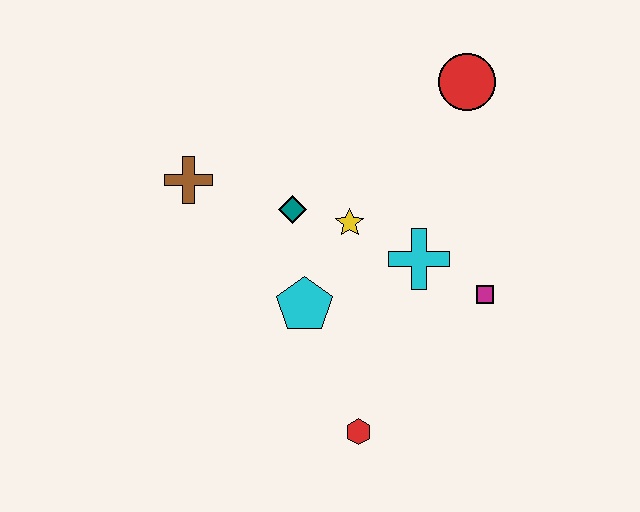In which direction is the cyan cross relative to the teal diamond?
The cyan cross is to the right of the teal diamond.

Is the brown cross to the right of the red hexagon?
No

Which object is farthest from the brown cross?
The magenta square is farthest from the brown cross.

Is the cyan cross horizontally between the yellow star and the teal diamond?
No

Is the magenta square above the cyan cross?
No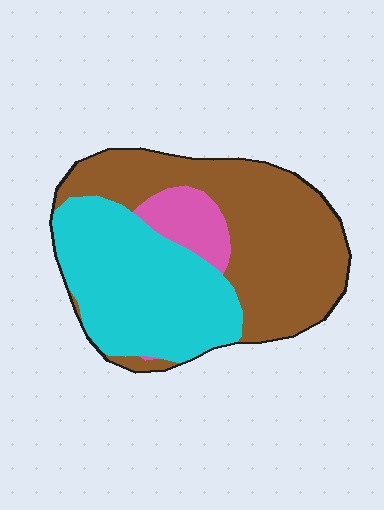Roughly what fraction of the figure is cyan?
Cyan covers around 40% of the figure.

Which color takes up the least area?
Pink, at roughly 10%.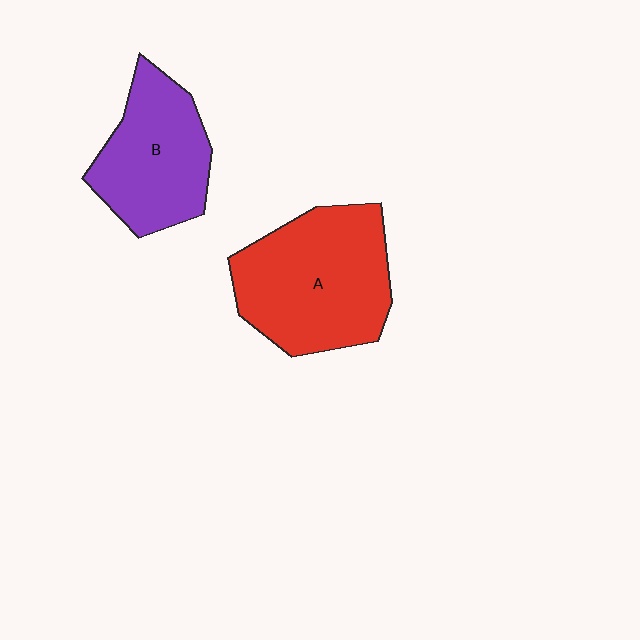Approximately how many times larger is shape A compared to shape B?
Approximately 1.3 times.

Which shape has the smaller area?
Shape B (purple).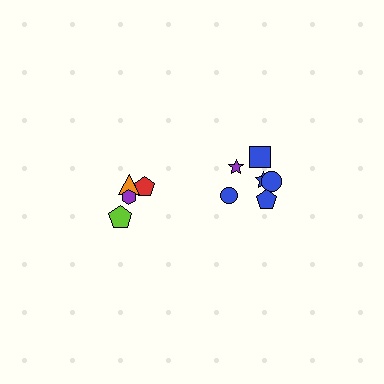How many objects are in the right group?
There are 6 objects.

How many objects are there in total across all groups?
There are 10 objects.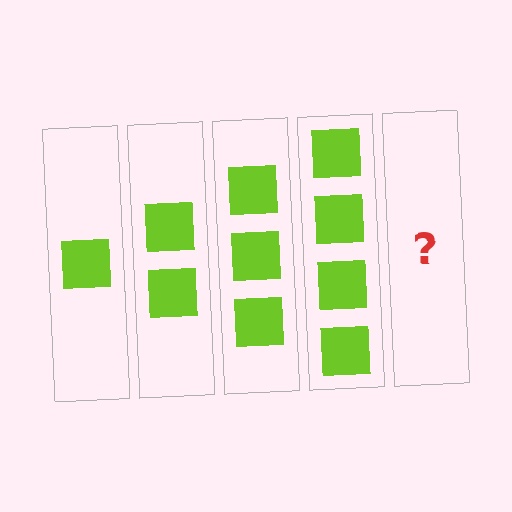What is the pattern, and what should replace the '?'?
The pattern is that each step adds one more square. The '?' should be 5 squares.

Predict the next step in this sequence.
The next step is 5 squares.